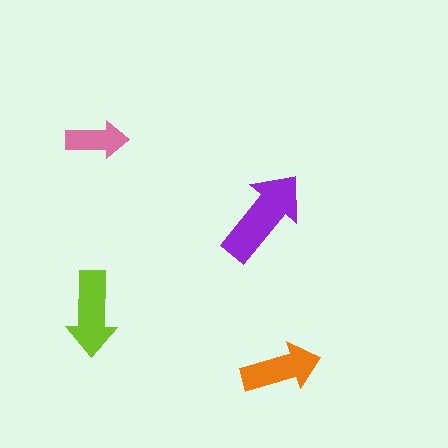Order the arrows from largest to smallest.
the purple one, the lime one, the orange one, the pink one.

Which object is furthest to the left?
The lime arrow is leftmost.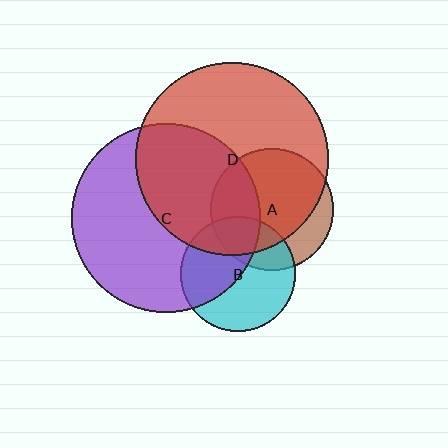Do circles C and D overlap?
Yes.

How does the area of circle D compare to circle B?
Approximately 2.8 times.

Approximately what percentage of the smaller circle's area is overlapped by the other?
Approximately 45%.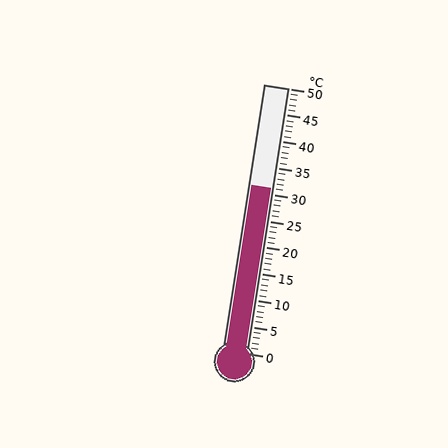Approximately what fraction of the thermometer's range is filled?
The thermometer is filled to approximately 60% of its range.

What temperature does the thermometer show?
The thermometer shows approximately 31°C.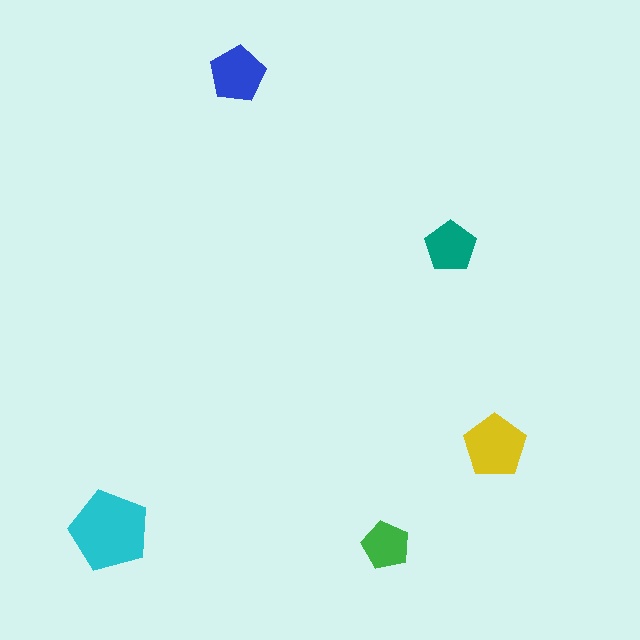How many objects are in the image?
There are 5 objects in the image.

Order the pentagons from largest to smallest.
the cyan one, the yellow one, the blue one, the teal one, the green one.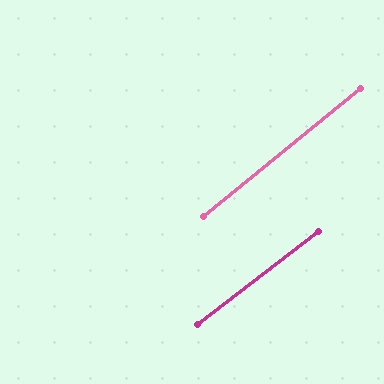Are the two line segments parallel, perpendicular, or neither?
Parallel — their directions differ by only 1.8°.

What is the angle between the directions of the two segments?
Approximately 2 degrees.